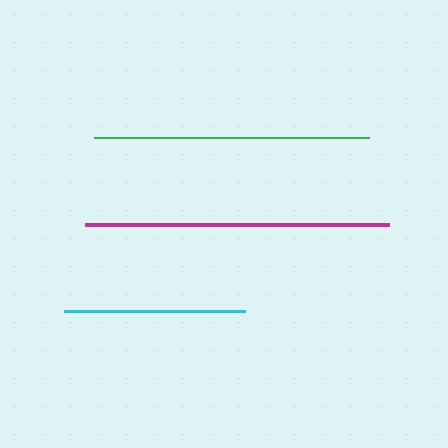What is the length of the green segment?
The green segment is approximately 275 pixels long.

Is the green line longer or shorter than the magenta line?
The magenta line is longer than the green line.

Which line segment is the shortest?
The cyan line is the shortest at approximately 181 pixels.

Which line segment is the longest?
The magenta line is the longest at approximately 303 pixels.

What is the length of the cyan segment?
The cyan segment is approximately 181 pixels long.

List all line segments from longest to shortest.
From longest to shortest: magenta, green, cyan.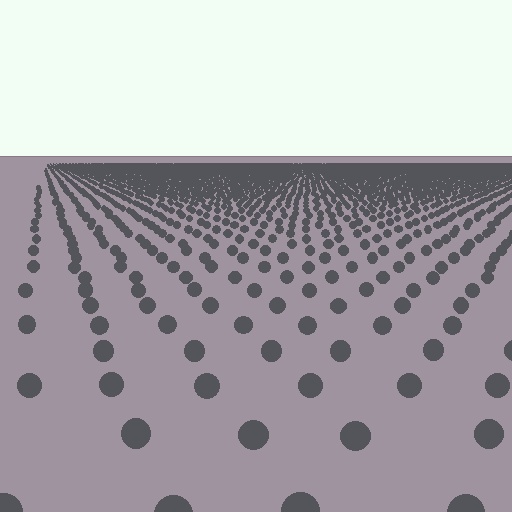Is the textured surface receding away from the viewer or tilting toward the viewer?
The surface is receding away from the viewer. Texture elements get smaller and denser toward the top.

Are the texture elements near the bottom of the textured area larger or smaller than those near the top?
Larger. Near the bottom, elements are closer to the viewer and appear at a bigger on-screen size.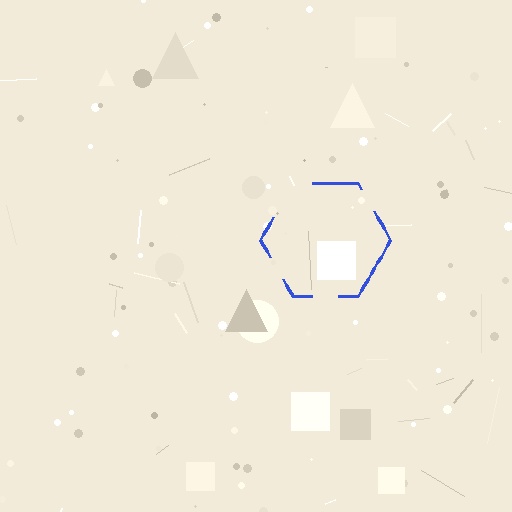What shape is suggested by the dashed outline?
The dashed outline suggests a hexagon.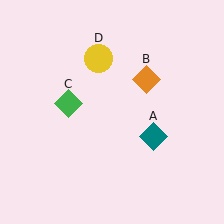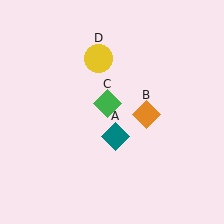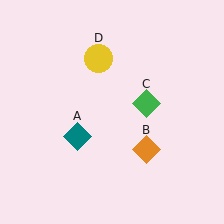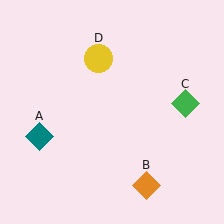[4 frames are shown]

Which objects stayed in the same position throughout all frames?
Yellow circle (object D) remained stationary.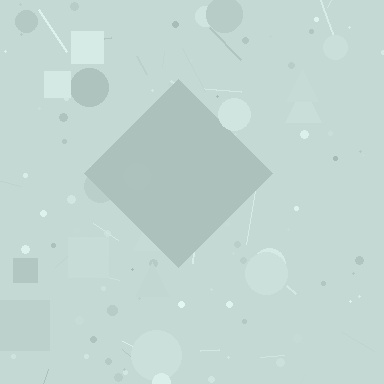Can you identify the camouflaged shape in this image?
The camouflaged shape is a diamond.